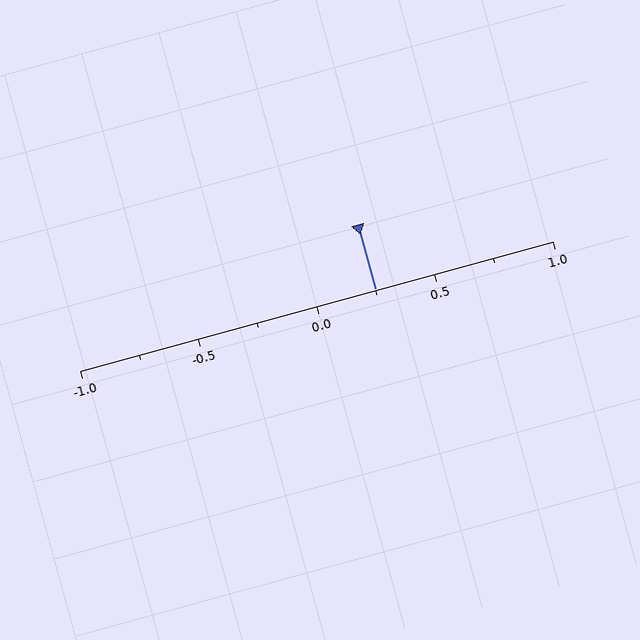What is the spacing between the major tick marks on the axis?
The major ticks are spaced 0.5 apart.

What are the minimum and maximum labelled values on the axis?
The axis runs from -1.0 to 1.0.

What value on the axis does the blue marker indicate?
The marker indicates approximately 0.25.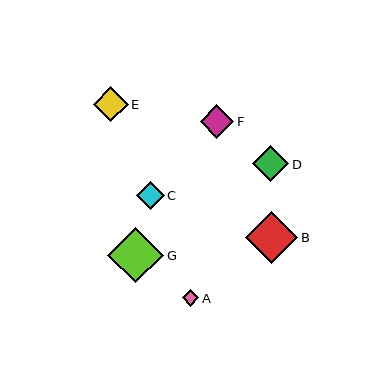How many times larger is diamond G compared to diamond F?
Diamond G is approximately 1.7 times the size of diamond F.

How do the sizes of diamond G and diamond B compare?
Diamond G and diamond B are approximately the same size.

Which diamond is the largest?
Diamond G is the largest with a size of approximately 56 pixels.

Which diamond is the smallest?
Diamond A is the smallest with a size of approximately 16 pixels.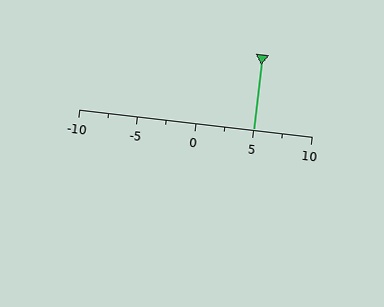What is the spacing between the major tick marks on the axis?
The major ticks are spaced 5 apart.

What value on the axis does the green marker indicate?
The marker indicates approximately 5.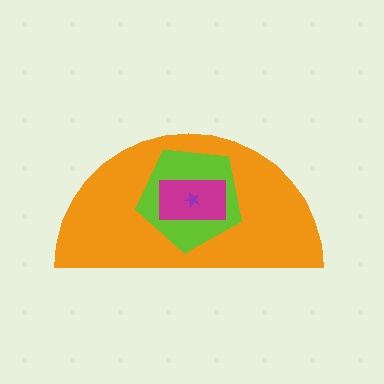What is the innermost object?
The purple star.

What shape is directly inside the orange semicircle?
The lime pentagon.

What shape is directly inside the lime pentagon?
The magenta rectangle.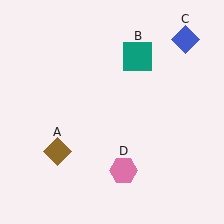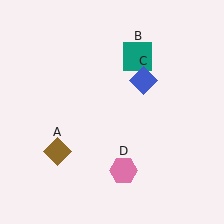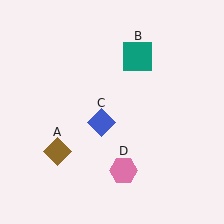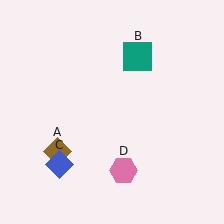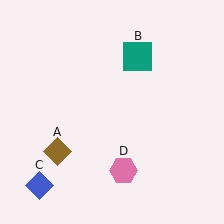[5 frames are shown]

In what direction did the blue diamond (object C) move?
The blue diamond (object C) moved down and to the left.